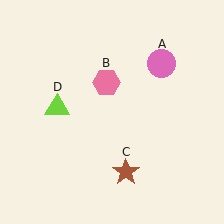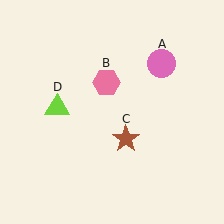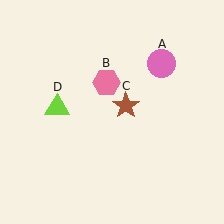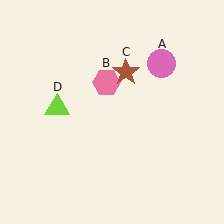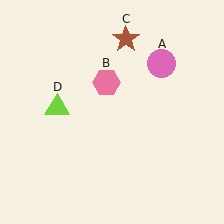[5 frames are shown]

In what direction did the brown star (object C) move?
The brown star (object C) moved up.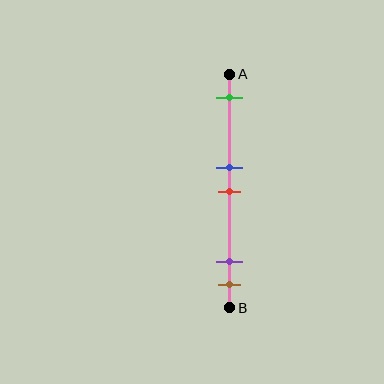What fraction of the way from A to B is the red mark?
The red mark is approximately 50% (0.5) of the way from A to B.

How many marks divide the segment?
There are 5 marks dividing the segment.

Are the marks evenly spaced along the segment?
No, the marks are not evenly spaced.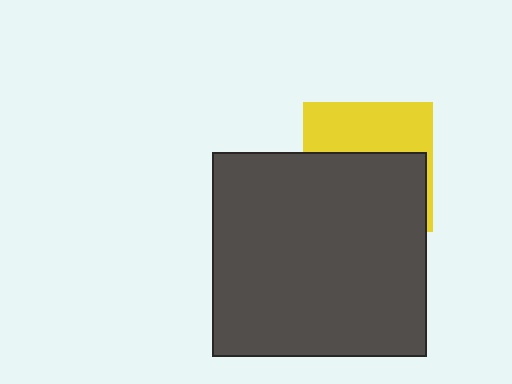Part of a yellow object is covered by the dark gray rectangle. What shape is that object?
It is a square.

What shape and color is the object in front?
The object in front is a dark gray rectangle.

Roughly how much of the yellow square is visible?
A small part of it is visible (roughly 41%).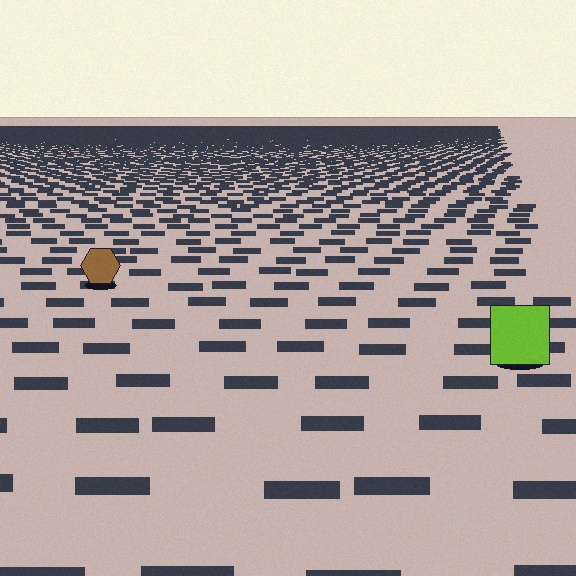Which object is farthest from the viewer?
The brown hexagon is farthest from the viewer. It appears smaller and the ground texture around it is denser.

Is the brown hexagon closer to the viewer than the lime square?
No. The lime square is closer — you can tell from the texture gradient: the ground texture is coarser near it.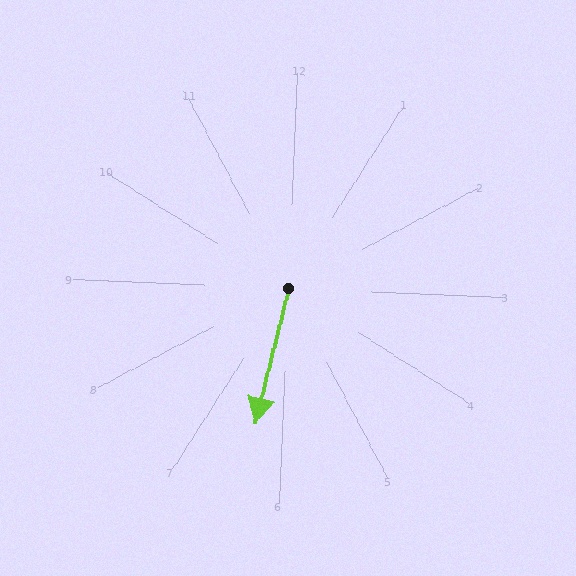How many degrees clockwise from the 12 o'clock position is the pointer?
Approximately 191 degrees.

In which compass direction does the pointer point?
South.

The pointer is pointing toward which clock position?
Roughly 6 o'clock.